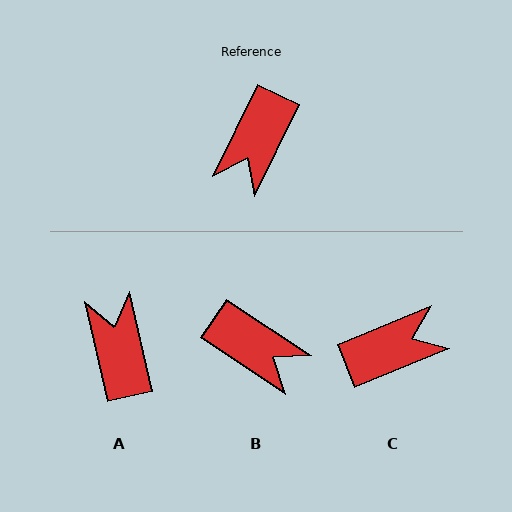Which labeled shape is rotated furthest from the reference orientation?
A, about 141 degrees away.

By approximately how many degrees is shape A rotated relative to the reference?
Approximately 141 degrees clockwise.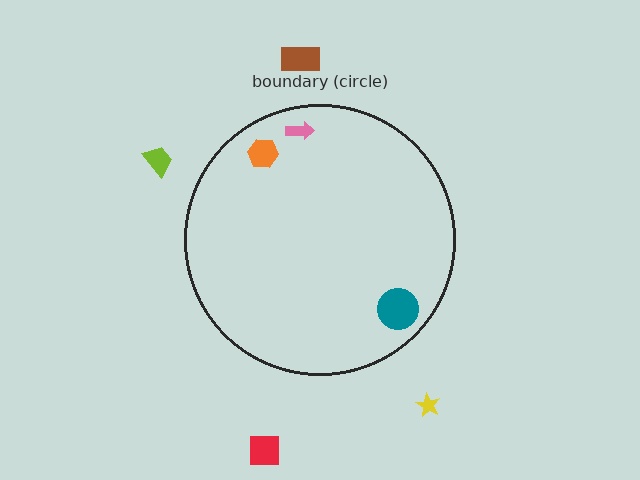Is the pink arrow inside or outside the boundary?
Inside.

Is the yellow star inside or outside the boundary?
Outside.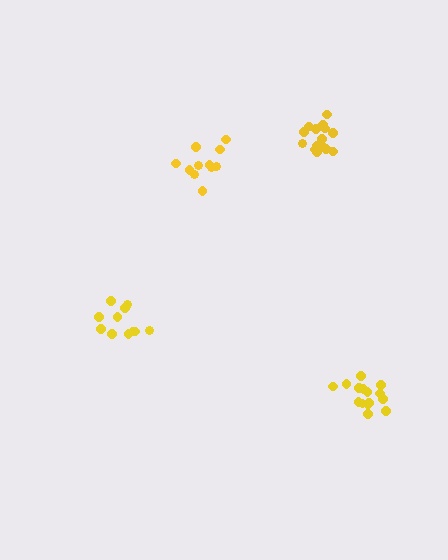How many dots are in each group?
Group 1: 11 dots, Group 2: 15 dots, Group 3: 11 dots, Group 4: 15 dots (52 total).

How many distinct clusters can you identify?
There are 4 distinct clusters.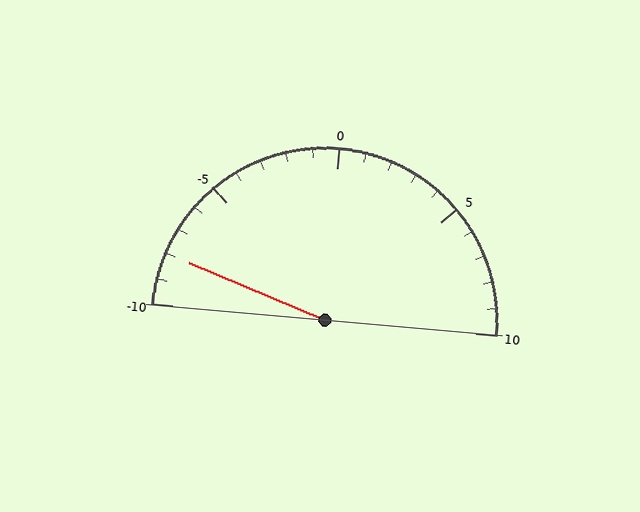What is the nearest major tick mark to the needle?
The nearest major tick mark is -10.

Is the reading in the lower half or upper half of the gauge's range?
The reading is in the lower half of the range (-10 to 10).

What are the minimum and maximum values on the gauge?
The gauge ranges from -10 to 10.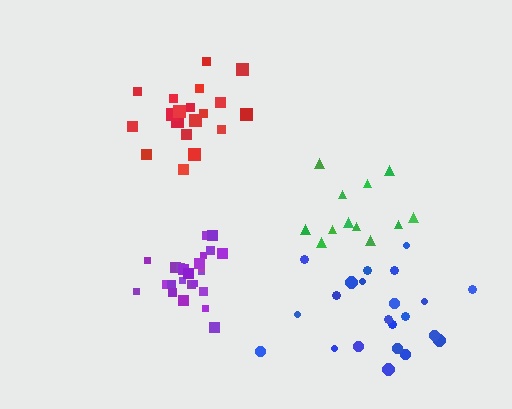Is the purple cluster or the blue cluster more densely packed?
Purple.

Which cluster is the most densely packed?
Purple.